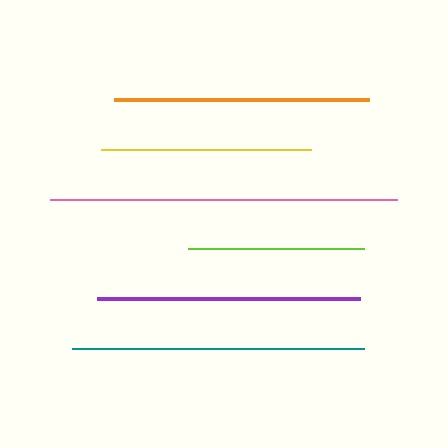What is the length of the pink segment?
The pink segment is approximately 347 pixels long.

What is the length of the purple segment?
The purple segment is approximately 264 pixels long.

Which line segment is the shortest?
The lime line is the shortest at approximately 176 pixels.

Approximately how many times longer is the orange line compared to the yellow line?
The orange line is approximately 1.2 times the length of the yellow line.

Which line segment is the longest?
The pink line is the longest at approximately 347 pixels.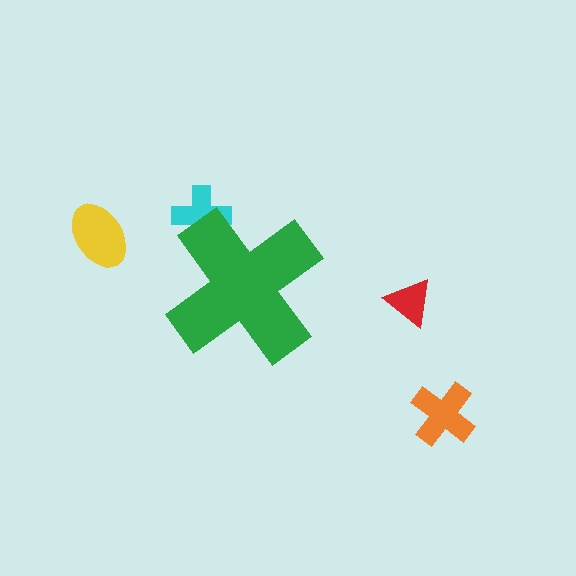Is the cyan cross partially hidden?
Yes, the cyan cross is partially hidden behind the green cross.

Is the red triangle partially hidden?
No, the red triangle is fully visible.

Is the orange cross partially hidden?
No, the orange cross is fully visible.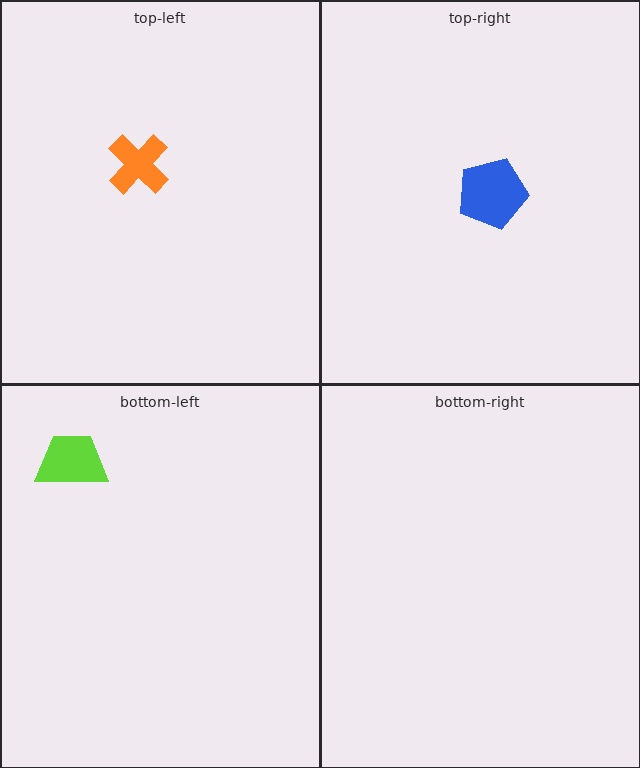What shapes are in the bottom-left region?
The lime trapezoid.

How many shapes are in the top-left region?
1.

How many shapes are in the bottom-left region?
1.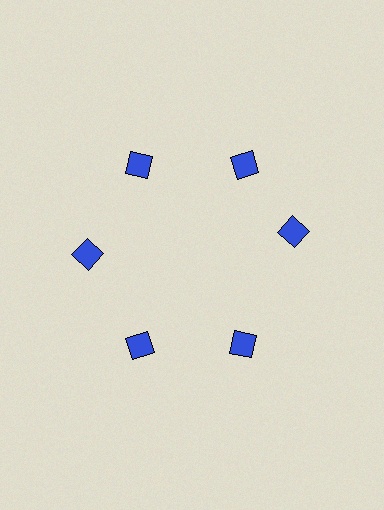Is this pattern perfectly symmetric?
No. The 6 blue squares are arranged in a ring, but one element near the 3 o'clock position is rotated out of alignment along the ring, breaking the 6-fold rotational symmetry.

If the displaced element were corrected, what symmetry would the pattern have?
It would have 6-fold rotational symmetry — the pattern would map onto itself every 60 degrees.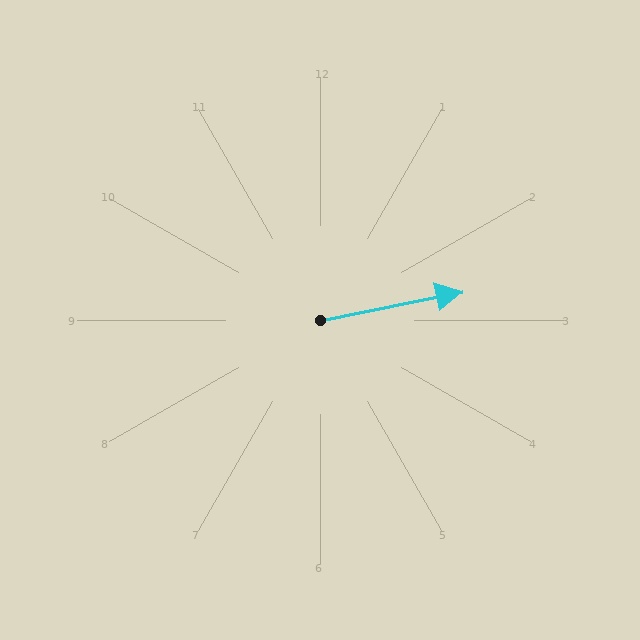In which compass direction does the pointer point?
East.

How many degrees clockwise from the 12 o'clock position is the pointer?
Approximately 79 degrees.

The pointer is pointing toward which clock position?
Roughly 3 o'clock.